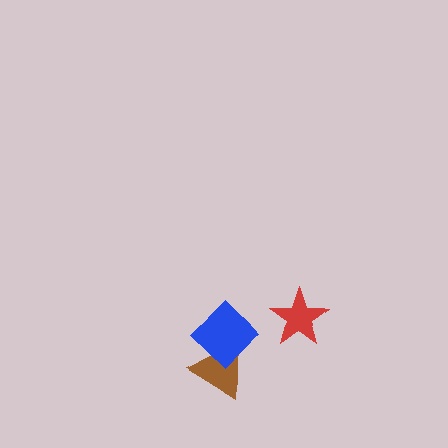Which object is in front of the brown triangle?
The blue diamond is in front of the brown triangle.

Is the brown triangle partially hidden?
Yes, it is partially covered by another shape.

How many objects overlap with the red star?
0 objects overlap with the red star.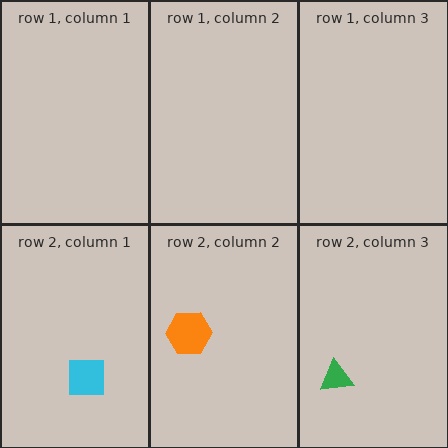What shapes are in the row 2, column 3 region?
The green triangle.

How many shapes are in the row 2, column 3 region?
1.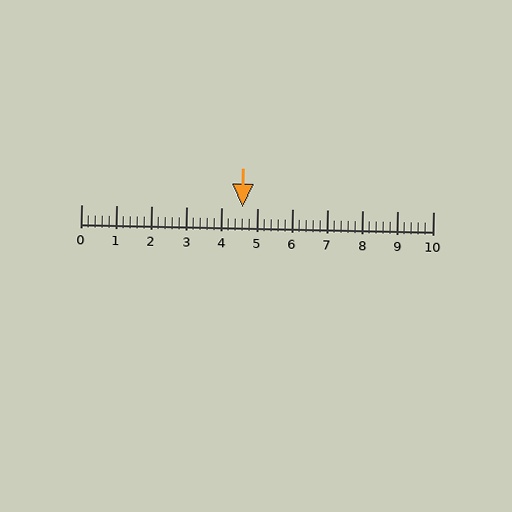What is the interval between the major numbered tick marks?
The major tick marks are spaced 1 units apart.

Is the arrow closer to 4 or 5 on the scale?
The arrow is closer to 5.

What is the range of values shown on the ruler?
The ruler shows values from 0 to 10.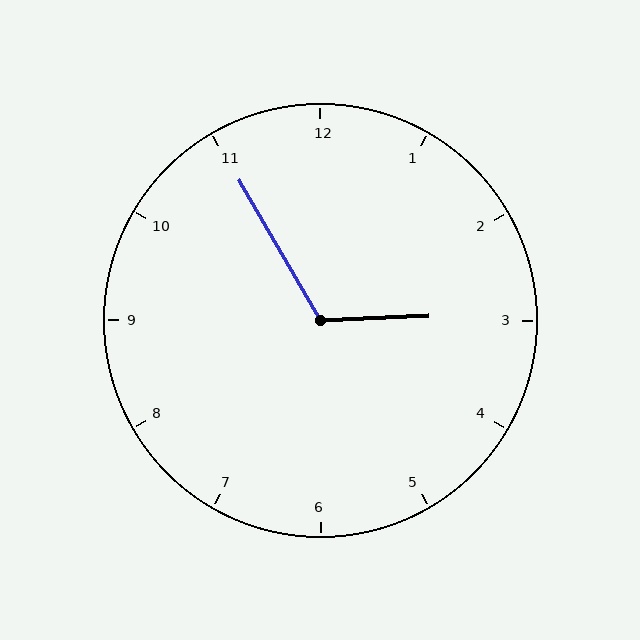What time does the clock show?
2:55.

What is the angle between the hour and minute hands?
Approximately 118 degrees.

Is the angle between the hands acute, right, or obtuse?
It is obtuse.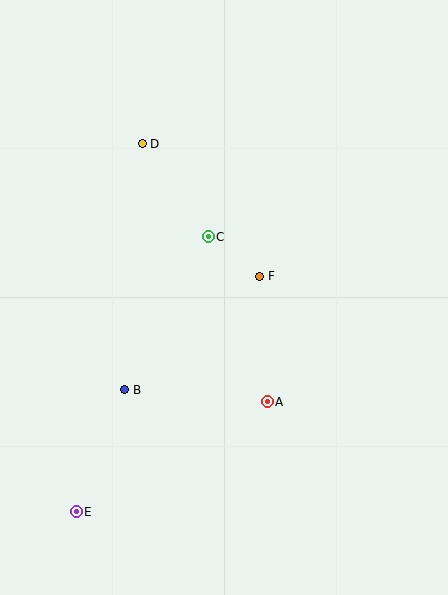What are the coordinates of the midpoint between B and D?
The midpoint between B and D is at (133, 267).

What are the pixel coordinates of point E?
Point E is at (76, 512).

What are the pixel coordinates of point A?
Point A is at (267, 402).